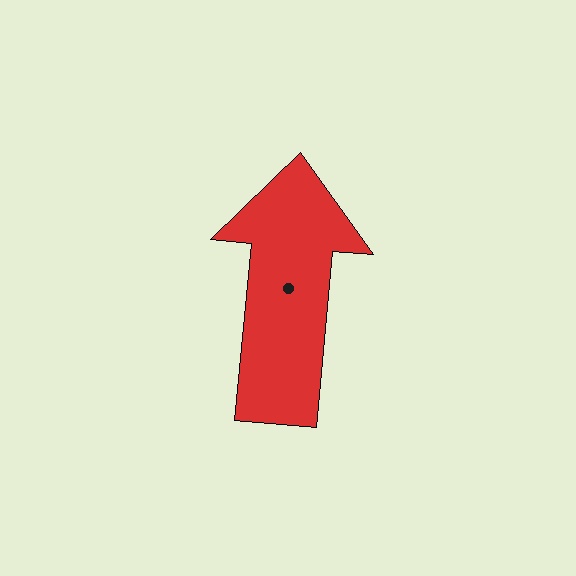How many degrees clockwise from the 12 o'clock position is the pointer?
Approximately 5 degrees.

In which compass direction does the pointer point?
North.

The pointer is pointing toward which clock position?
Roughly 12 o'clock.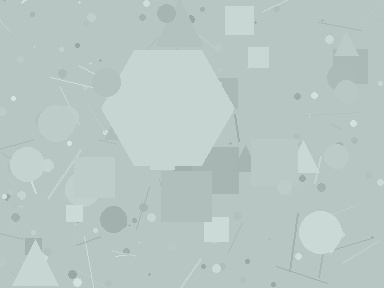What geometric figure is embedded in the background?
A hexagon is embedded in the background.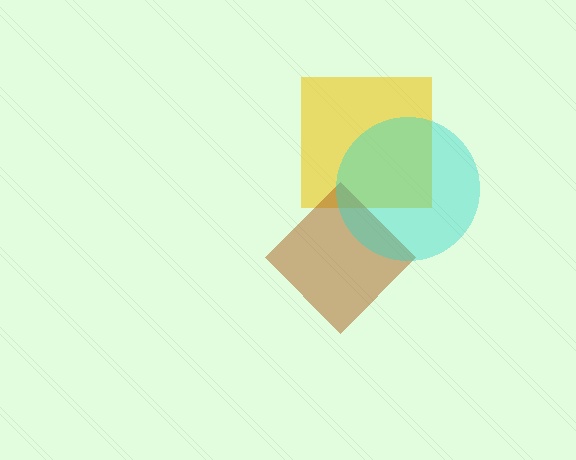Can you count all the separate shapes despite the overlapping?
Yes, there are 3 separate shapes.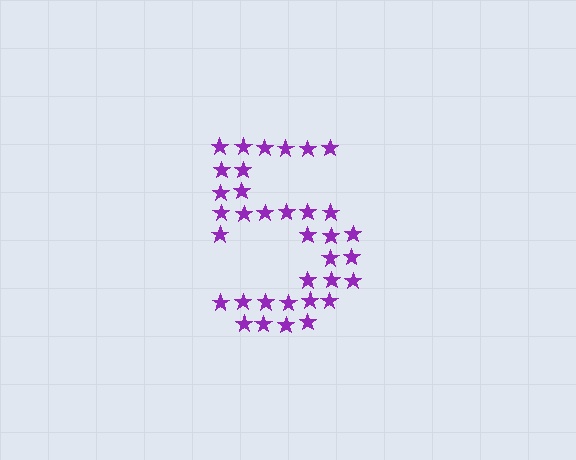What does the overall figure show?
The overall figure shows the digit 5.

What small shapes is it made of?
It is made of small stars.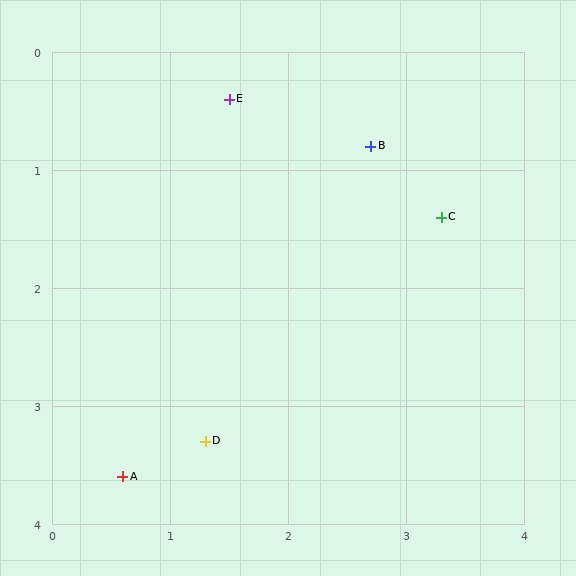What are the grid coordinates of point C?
Point C is at approximately (3.3, 1.4).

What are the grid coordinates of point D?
Point D is at approximately (1.3, 3.3).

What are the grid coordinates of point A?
Point A is at approximately (0.6, 3.6).